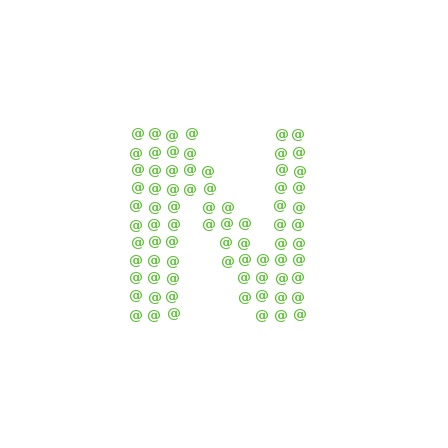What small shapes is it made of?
It is made of small at signs.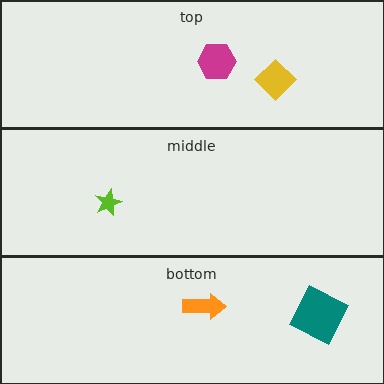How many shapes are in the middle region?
1.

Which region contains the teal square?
The bottom region.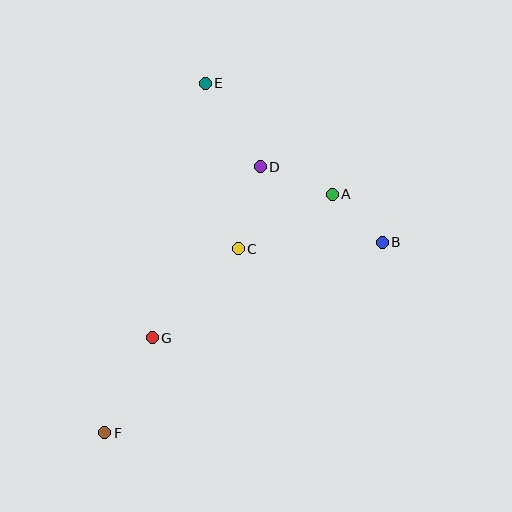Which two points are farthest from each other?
Points E and F are farthest from each other.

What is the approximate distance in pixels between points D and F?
The distance between D and F is approximately 308 pixels.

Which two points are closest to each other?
Points A and B are closest to each other.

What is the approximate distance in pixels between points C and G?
The distance between C and G is approximately 124 pixels.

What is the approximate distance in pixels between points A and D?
The distance between A and D is approximately 77 pixels.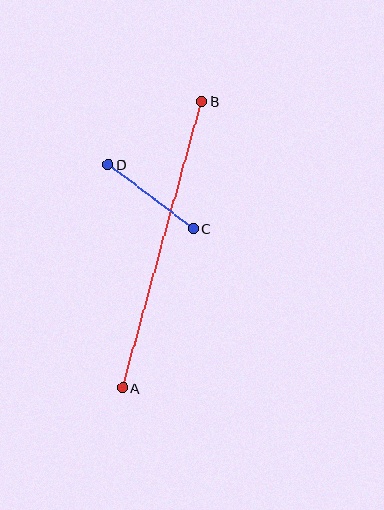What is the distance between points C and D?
The distance is approximately 107 pixels.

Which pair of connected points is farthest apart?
Points A and B are farthest apart.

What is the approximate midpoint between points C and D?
The midpoint is at approximately (151, 197) pixels.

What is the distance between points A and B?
The distance is approximately 297 pixels.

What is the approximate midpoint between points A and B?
The midpoint is at approximately (162, 245) pixels.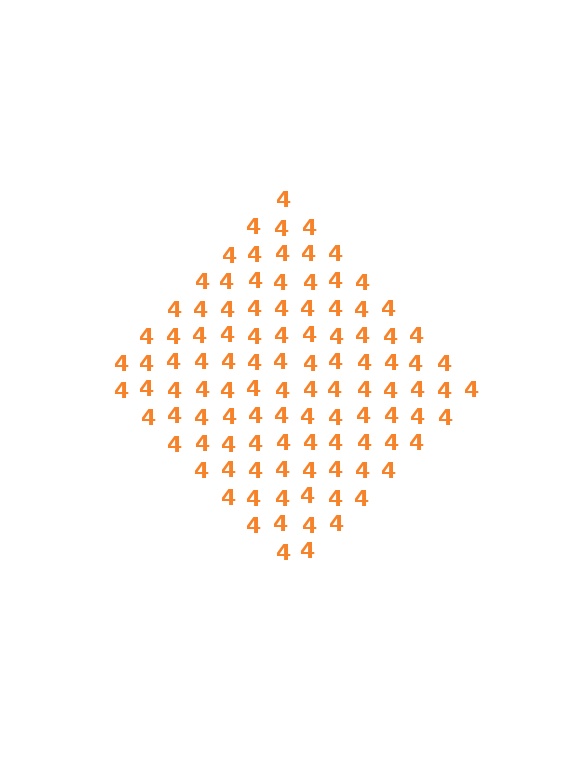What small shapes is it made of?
It is made of small digit 4's.